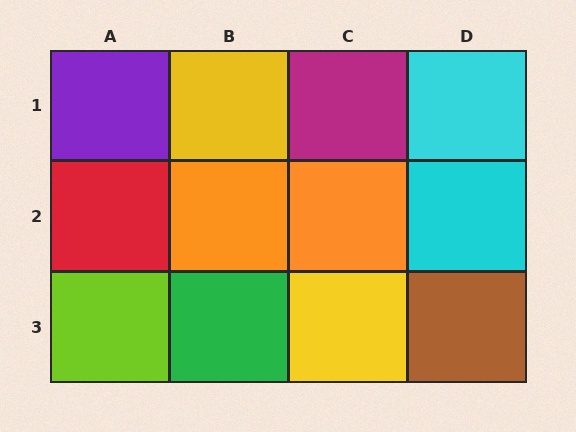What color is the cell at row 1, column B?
Yellow.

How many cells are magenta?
1 cell is magenta.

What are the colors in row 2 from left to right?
Red, orange, orange, cyan.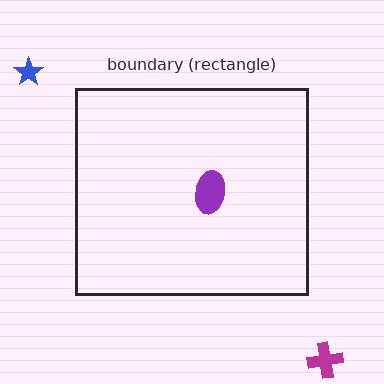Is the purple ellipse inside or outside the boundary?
Inside.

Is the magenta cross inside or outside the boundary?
Outside.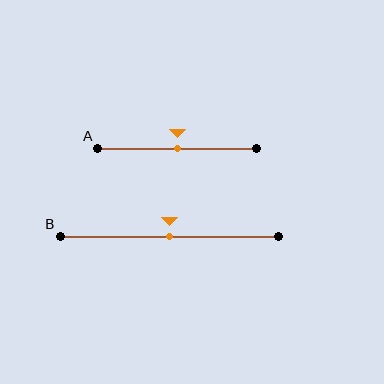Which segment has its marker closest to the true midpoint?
Segment A has its marker closest to the true midpoint.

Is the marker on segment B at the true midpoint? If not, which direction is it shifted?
Yes, the marker on segment B is at the true midpoint.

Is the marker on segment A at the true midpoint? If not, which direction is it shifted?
Yes, the marker on segment A is at the true midpoint.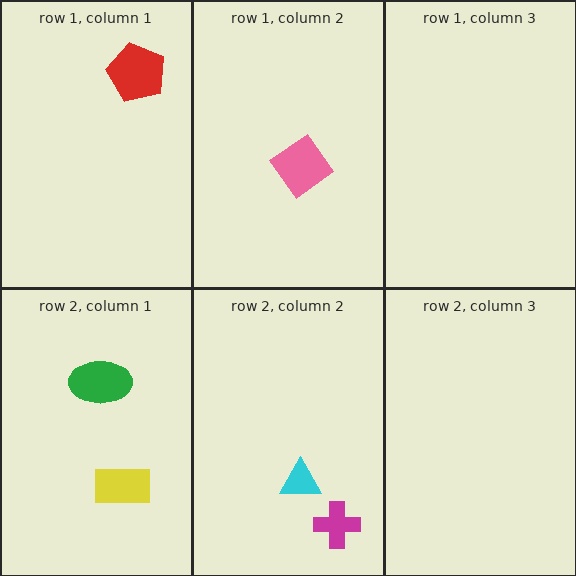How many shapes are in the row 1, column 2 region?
1.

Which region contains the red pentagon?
The row 1, column 1 region.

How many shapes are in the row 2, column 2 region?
2.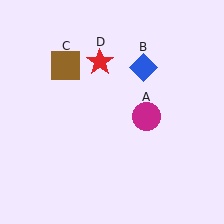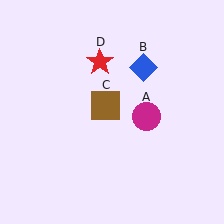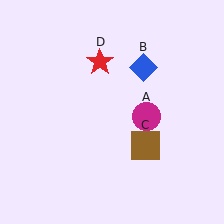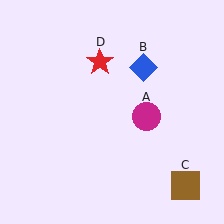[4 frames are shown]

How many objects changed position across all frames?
1 object changed position: brown square (object C).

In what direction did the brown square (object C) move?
The brown square (object C) moved down and to the right.